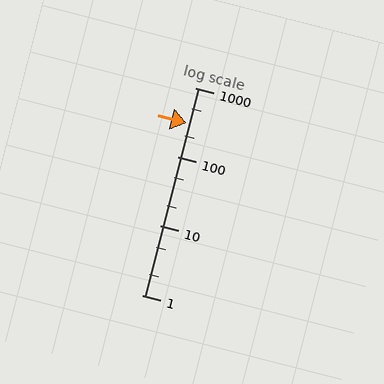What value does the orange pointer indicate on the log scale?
The pointer indicates approximately 310.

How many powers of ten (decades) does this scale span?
The scale spans 3 decades, from 1 to 1000.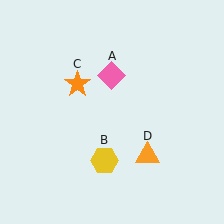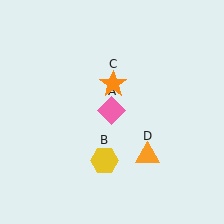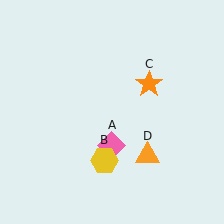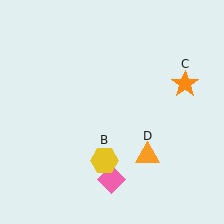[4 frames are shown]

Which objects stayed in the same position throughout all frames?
Yellow hexagon (object B) and orange triangle (object D) remained stationary.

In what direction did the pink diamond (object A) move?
The pink diamond (object A) moved down.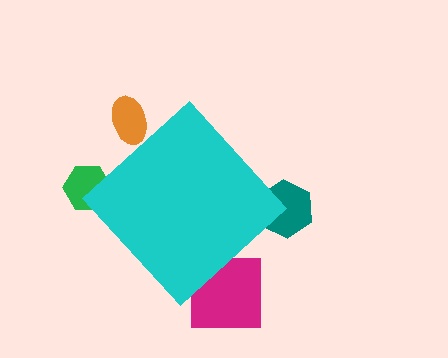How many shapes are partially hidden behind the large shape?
4 shapes are partially hidden.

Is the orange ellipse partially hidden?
Yes, the orange ellipse is partially hidden behind the cyan diamond.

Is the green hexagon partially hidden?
Yes, the green hexagon is partially hidden behind the cyan diamond.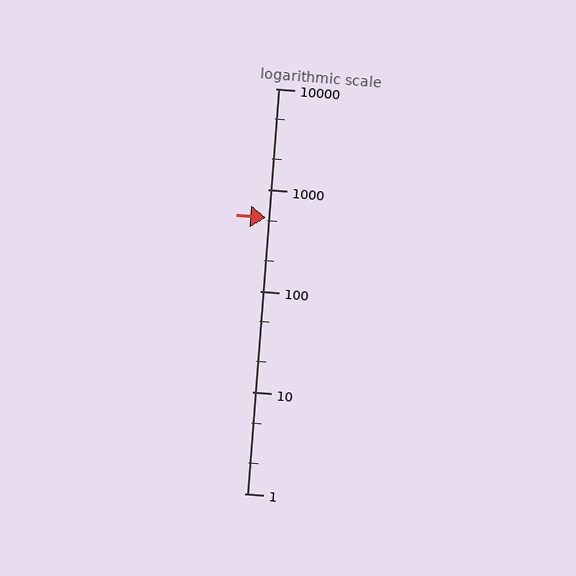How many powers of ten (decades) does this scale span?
The scale spans 4 decades, from 1 to 10000.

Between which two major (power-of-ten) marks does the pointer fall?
The pointer is between 100 and 1000.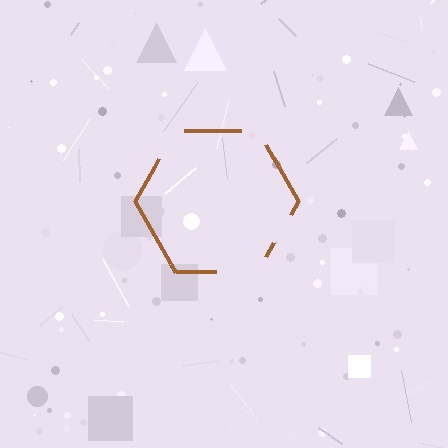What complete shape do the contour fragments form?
The contour fragments form a hexagon.